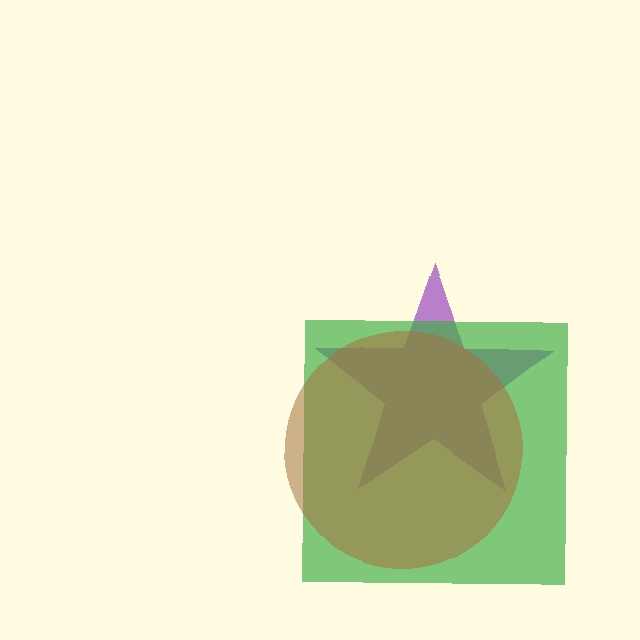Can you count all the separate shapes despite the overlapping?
Yes, there are 3 separate shapes.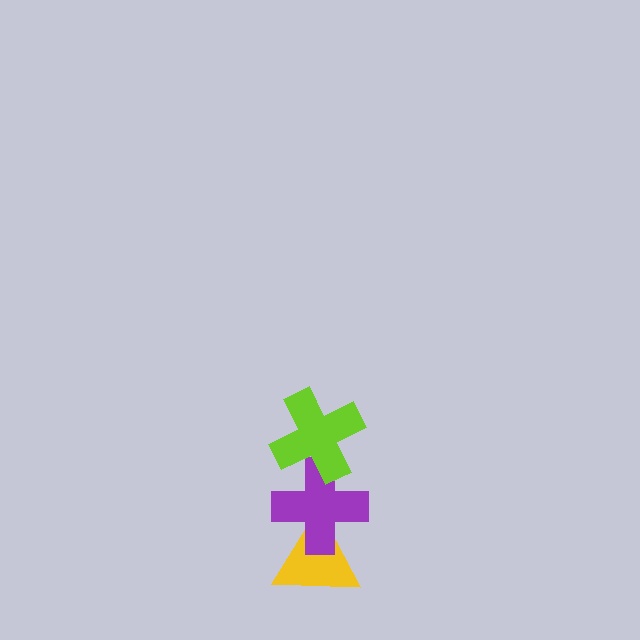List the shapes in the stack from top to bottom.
From top to bottom: the lime cross, the purple cross, the yellow triangle.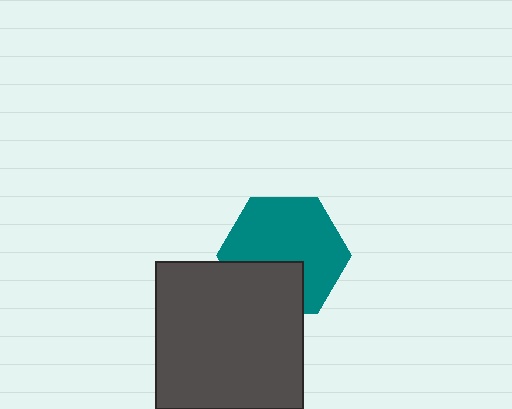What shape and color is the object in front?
The object in front is a dark gray square.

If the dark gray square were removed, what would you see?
You would see the complete teal hexagon.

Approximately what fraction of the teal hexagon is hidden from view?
Roughly 30% of the teal hexagon is hidden behind the dark gray square.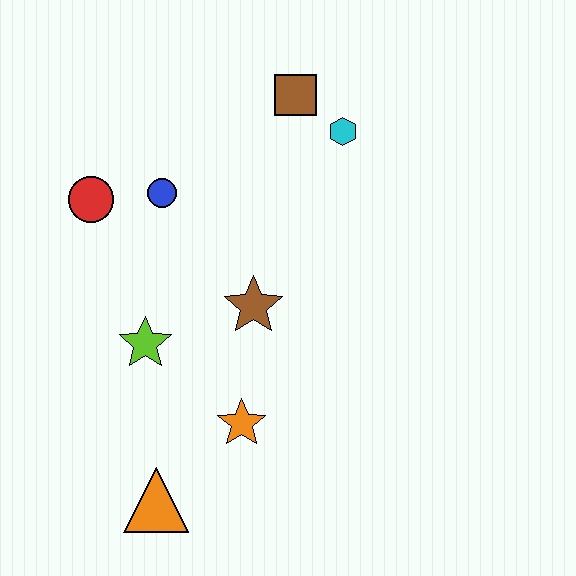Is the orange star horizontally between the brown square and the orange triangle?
Yes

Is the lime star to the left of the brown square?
Yes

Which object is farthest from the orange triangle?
The brown square is farthest from the orange triangle.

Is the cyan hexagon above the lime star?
Yes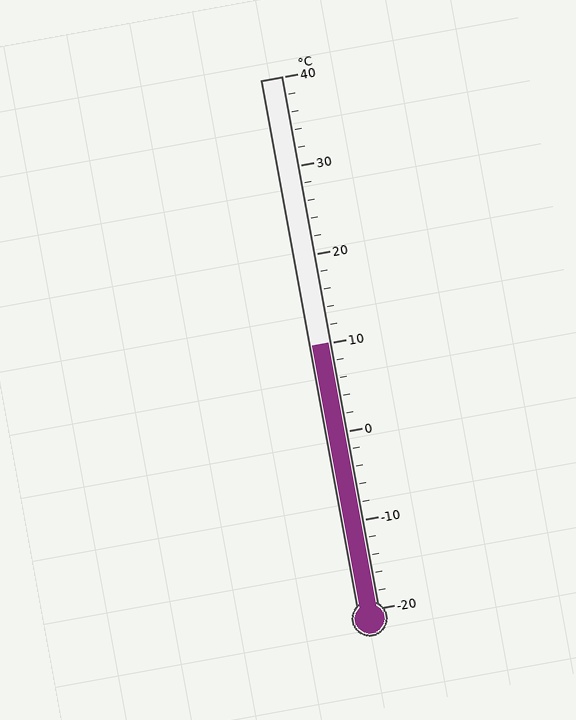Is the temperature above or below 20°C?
The temperature is below 20°C.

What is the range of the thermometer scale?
The thermometer scale ranges from -20°C to 40°C.